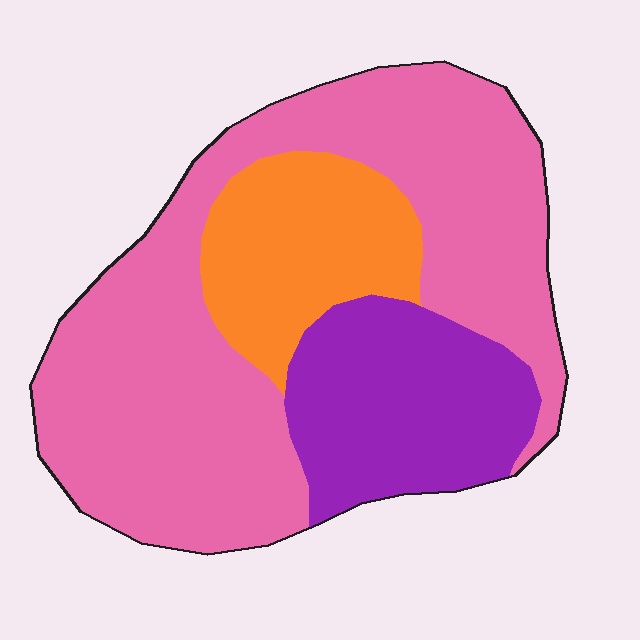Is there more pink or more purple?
Pink.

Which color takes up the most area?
Pink, at roughly 60%.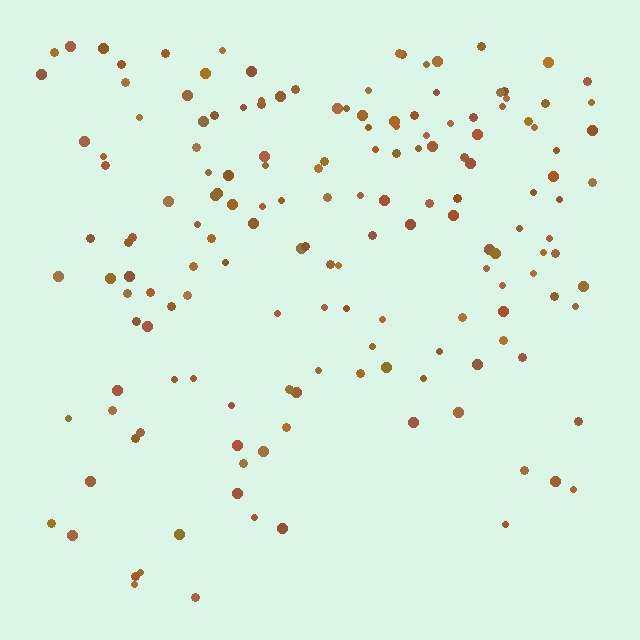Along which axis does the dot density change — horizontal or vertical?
Vertical.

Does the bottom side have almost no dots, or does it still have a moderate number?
Still a moderate number, just noticeably fewer than the top.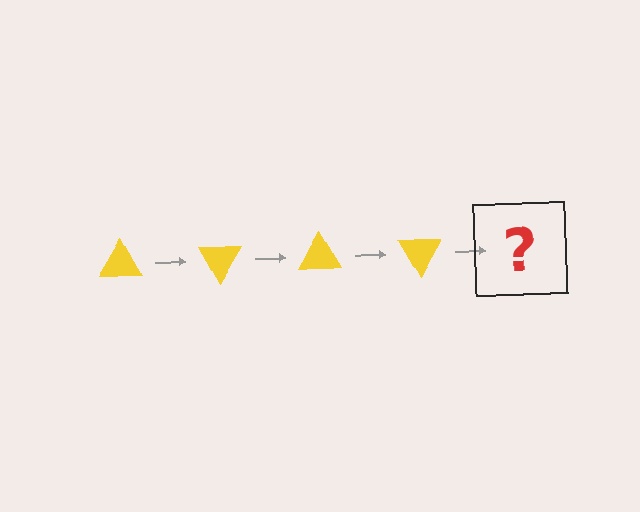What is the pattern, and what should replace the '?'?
The pattern is that the triangle rotates 60 degrees each step. The '?' should be a yellow triangle rotated 240 degrees.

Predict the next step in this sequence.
The next step is a yellow triangle rotated 240 degrees.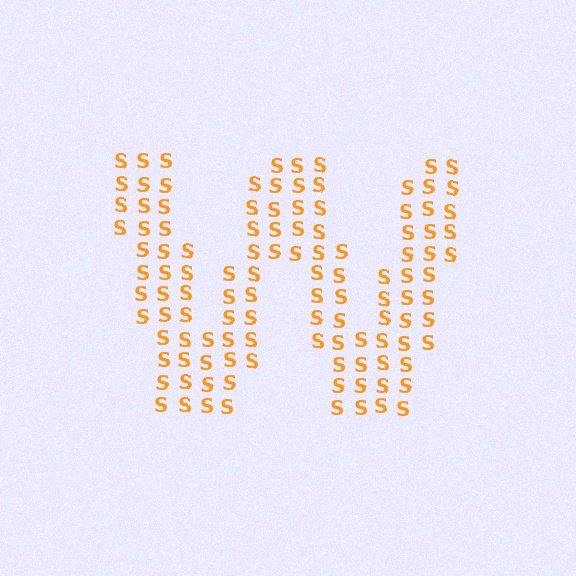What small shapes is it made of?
It is made of small letter S's.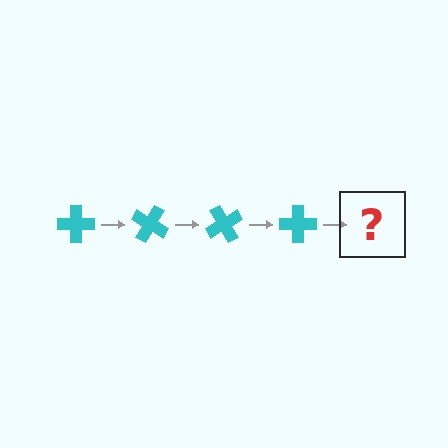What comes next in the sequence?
The next element should be a cyan cross rotated 120 degrees.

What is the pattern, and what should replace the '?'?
The pattern is that the cross rotates 30 degrees each step. The '?' should be a cyan cross rotated 120 degrees.